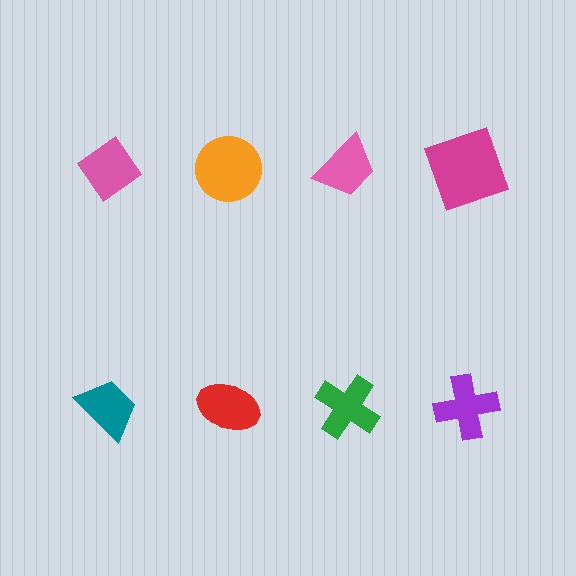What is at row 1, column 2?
An orange circle.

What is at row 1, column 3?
A pink trapezoid.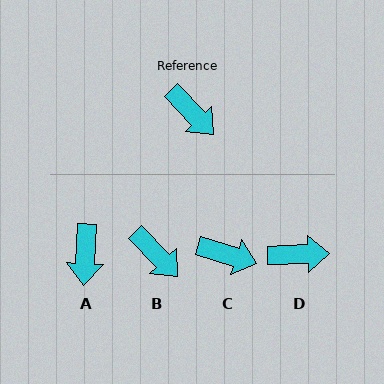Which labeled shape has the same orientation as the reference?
B.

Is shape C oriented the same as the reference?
No, it is off by about 29 degrees.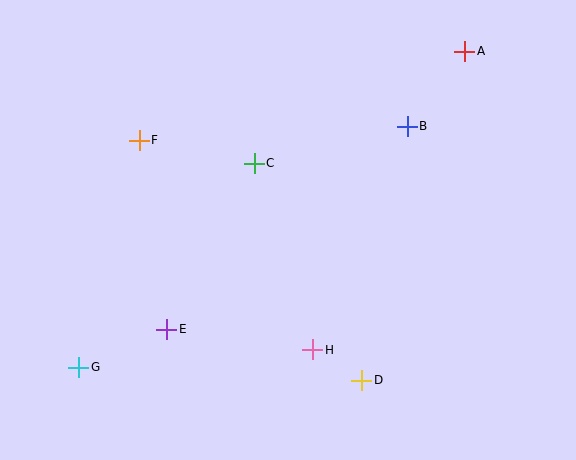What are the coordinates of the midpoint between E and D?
The midpoint between E and D is at (264, 355).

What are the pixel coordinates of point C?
Point C is at (254, 163).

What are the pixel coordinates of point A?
Point A is at (465, 51).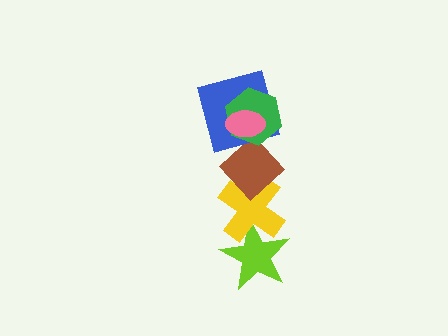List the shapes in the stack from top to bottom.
From top to bottom: the pink ellipse, the green hexagon, the blue square, the brown diamond, the yellow cross, the lime star.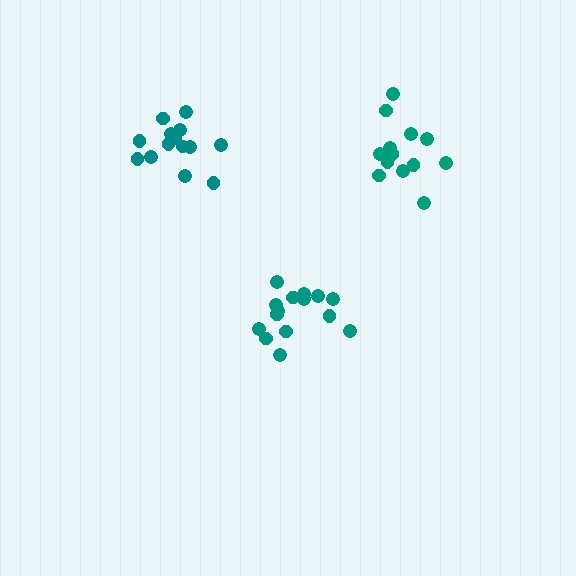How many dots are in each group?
Group 1: 15 dots, Group 2: 14 dots, Group 3: 13 dots (42 total).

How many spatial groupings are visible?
There are 3 spatial groupings.